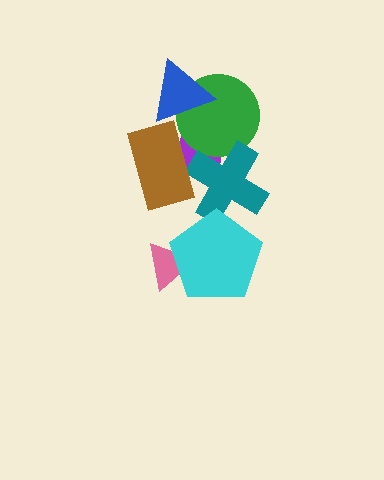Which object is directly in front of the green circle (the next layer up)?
The blue triangle is directly in front of the green circle.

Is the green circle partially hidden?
Yes, it is partially covered by another shape.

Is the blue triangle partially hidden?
No, no other shape covers it.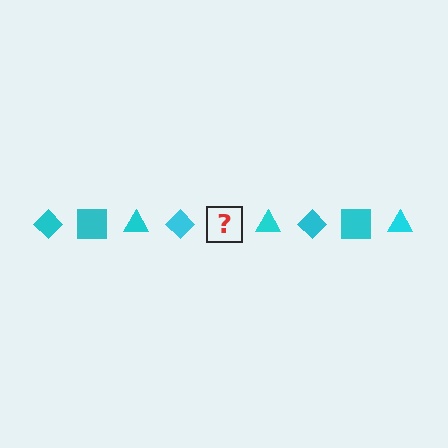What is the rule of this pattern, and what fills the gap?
The rule is that the pattern cycles through diamond, square, triangle shapes in cyan. The gap should be filled with a cyan square.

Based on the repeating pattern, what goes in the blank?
The blank should be a cyan square.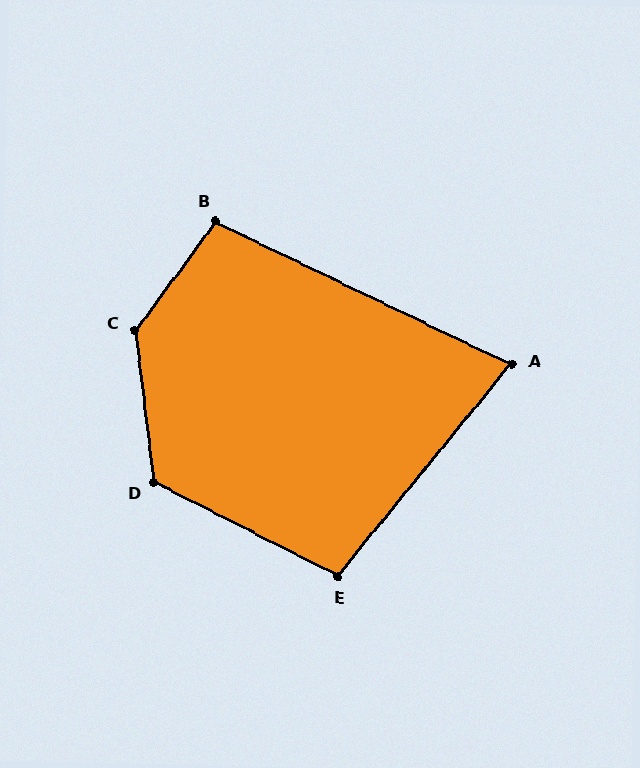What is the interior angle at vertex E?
Approximately 102 degrees (obtuse).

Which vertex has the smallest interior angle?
A, at approximately 76 degrees.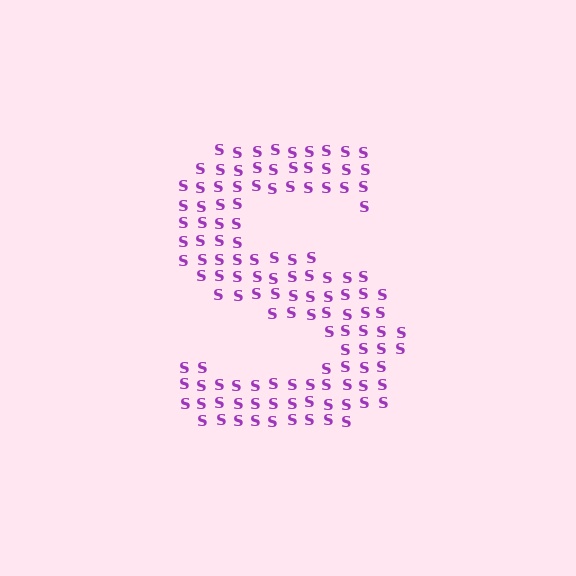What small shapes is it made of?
It is made of small letter S's.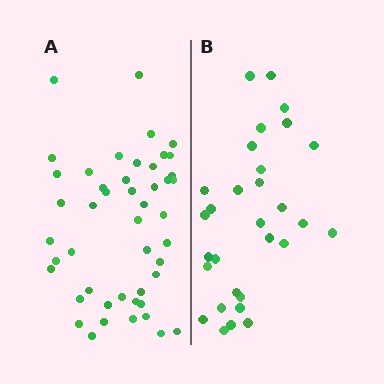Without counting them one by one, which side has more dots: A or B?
Region A (the left region) has more dots.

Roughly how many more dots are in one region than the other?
Region A has approximately 15 more dots than region B.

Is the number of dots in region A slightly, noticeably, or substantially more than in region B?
Region A has substantially more. The ratio is roughly 1.6 to 1.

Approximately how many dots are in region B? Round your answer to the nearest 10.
About 30 dots.